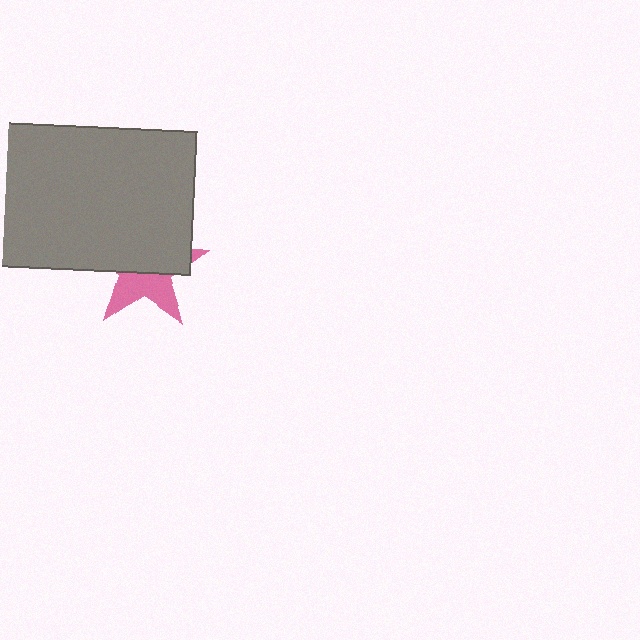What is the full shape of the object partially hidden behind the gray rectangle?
The partially hidden object is a pink star.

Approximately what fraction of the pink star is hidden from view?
Roughly 57% of the pink star is hidden behind the gray rectangle.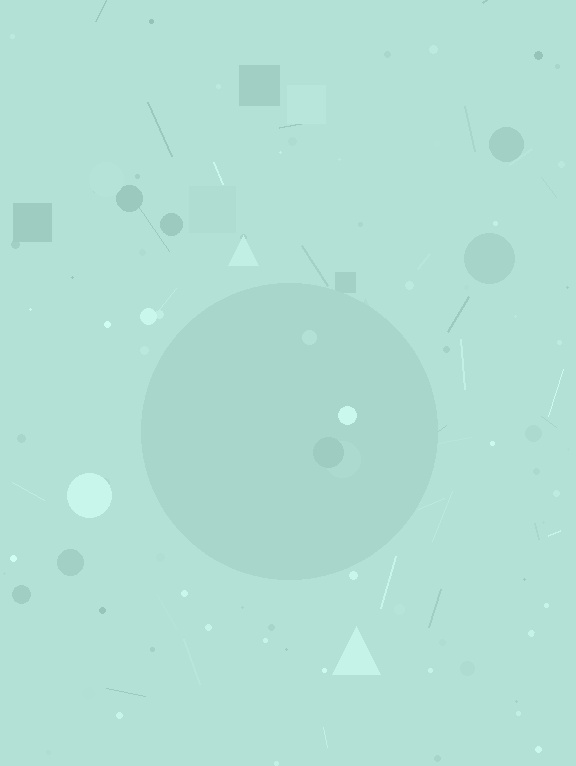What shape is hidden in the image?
A circle is hidden in the image.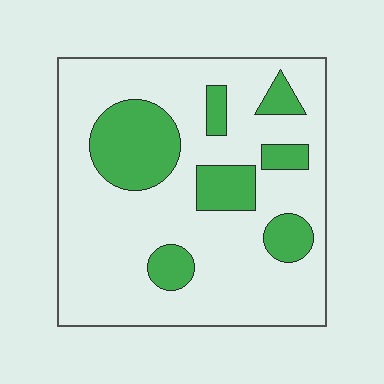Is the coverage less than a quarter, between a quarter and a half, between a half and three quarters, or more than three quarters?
Less than a quarter.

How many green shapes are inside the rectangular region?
7.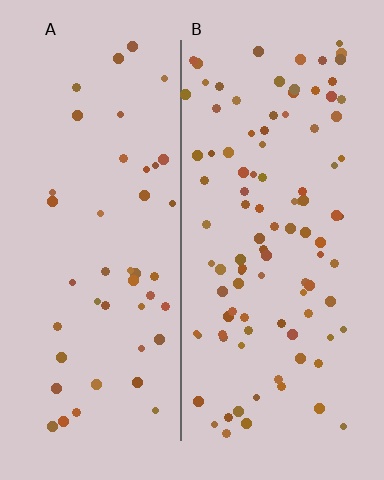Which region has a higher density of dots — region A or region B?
B (the right).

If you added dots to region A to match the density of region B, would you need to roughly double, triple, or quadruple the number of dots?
Approximately double.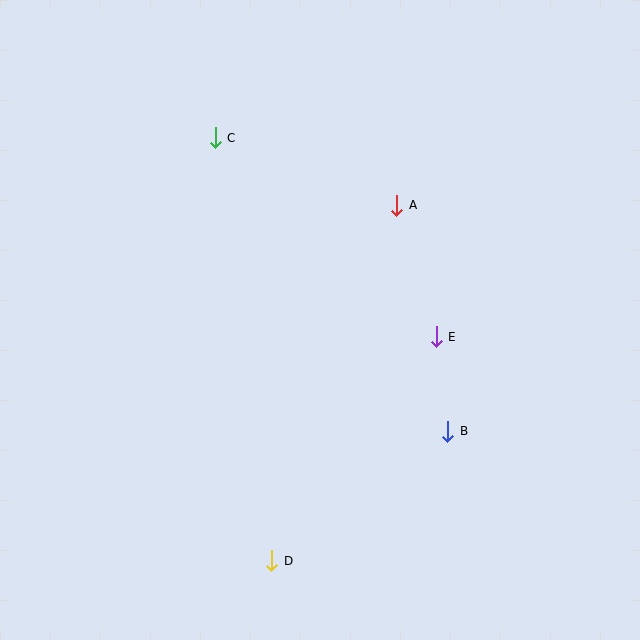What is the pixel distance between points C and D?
The distance between C and D is 427 pixels.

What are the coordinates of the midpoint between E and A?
The midpoint between E and A is at (416, 271).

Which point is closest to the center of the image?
Point E at (436, 337) is closest to the center.